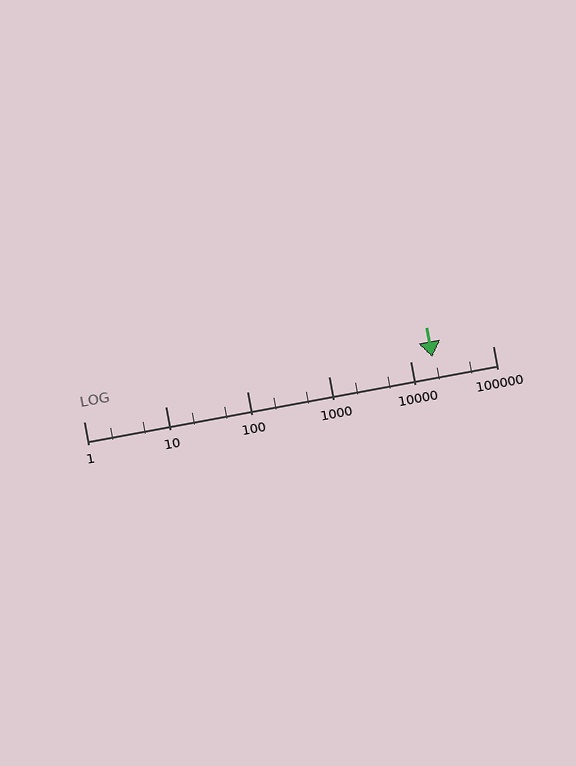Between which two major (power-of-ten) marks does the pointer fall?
The pointer is between 10000 and 100000.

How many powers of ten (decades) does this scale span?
The scale spans 5 decades, from 1 to 100000.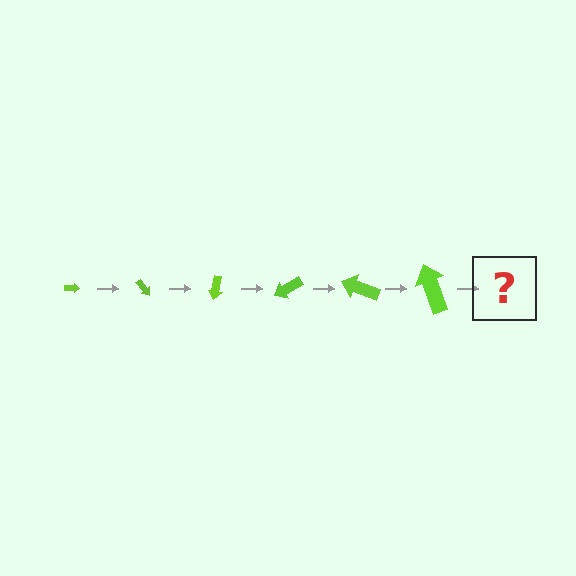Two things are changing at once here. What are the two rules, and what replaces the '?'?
The two rules are that the arrow grows larger each step and it rotates 50 degrees each step. The '?' should be an arrow, larger than the previous one and rotated 300 degrees from the start.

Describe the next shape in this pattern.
It should be an arrow, larger than the previous one and rotated 300 degrees from the start.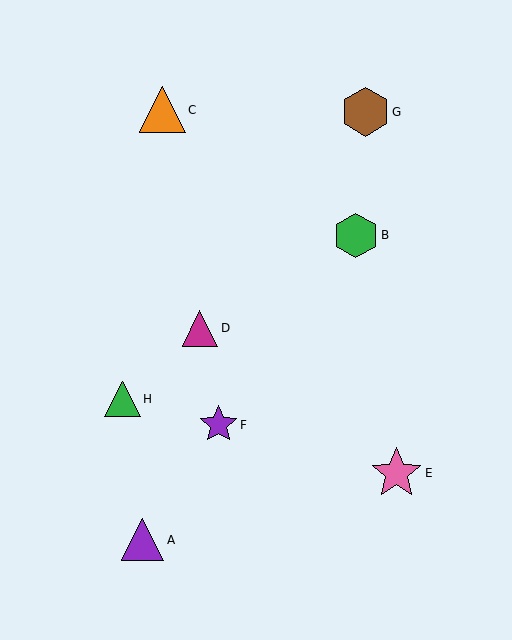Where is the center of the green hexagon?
The center of the green hexagon is at (356, 235).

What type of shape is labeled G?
Shape G is a brown hexagon.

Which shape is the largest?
The pink star (labeled E) is the largest.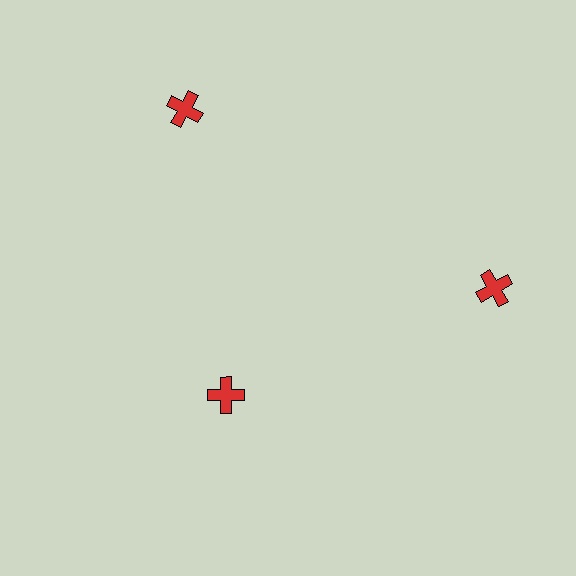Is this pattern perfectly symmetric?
No. The 3 red crosses are arranged in a ring, but one element near the 7 o'clock position is pulled inward toward the center, breaking the 3-fold rotational symmetry.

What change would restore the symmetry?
The symmetry would be restored by moving it outward, back onto the ring so that all 3 crosses sit at equal angles and equal distance from the center.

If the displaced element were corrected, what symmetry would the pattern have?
It would have 3-fold rotational symmetry — the pattern would map onto itself every 120 degrees.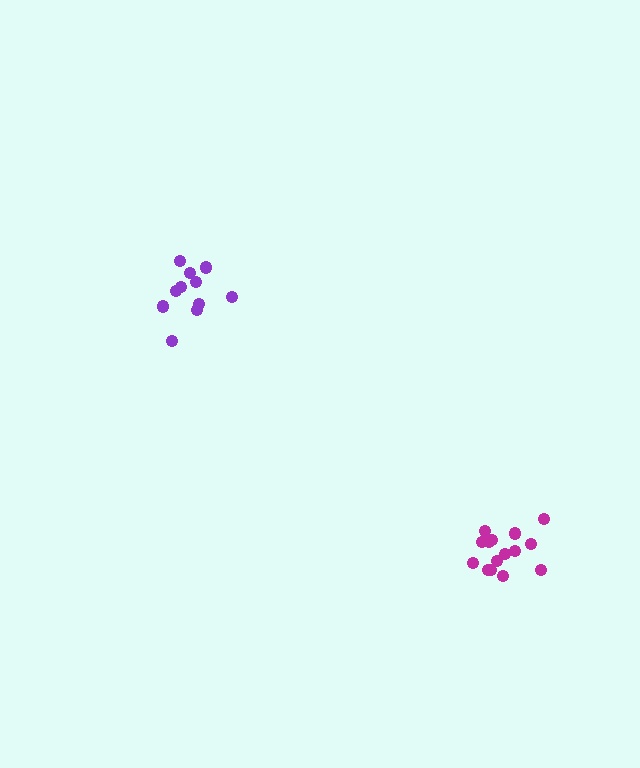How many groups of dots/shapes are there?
There are 2 groups.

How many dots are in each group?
Group 1: 15 dots, Group 2: 11 dots (26 total).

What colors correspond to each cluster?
The clusters are colored: magenta, purple.